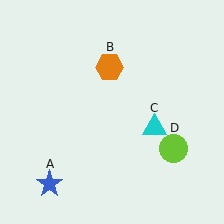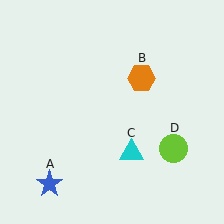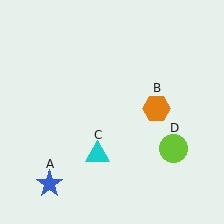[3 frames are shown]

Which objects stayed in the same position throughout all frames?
Blue star (object A) and lime circle (object D) remained stationary.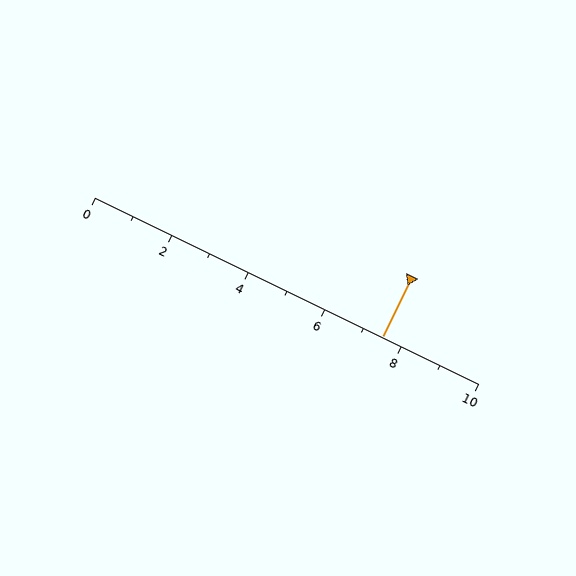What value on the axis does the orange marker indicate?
The marker indicates approximately 7.5.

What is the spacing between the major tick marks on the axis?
The major ticks are spaced 2 apart.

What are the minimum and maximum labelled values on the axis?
The axis runs from 0 to 10.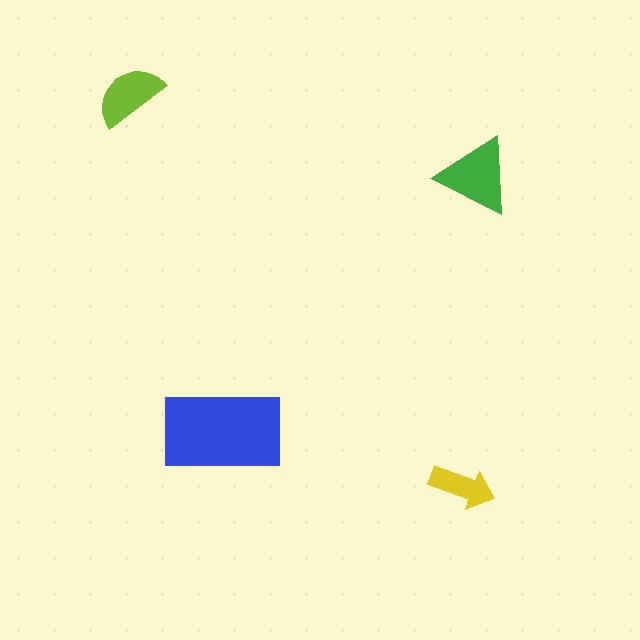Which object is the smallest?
The yellow arrow.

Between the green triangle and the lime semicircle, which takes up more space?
The green triangle.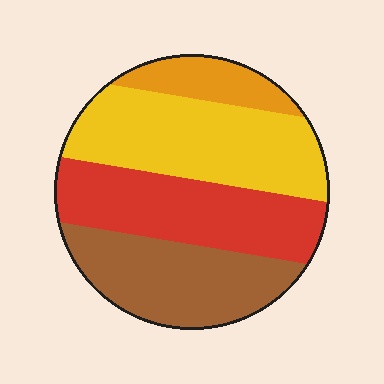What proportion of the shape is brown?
Brown takes up about one quarter (1/4) of the shape.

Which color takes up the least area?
Orange, at roughly 10%.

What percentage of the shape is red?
Red takes up between a quarter and a half of the shape.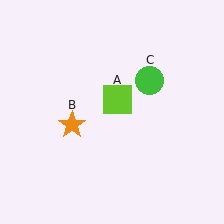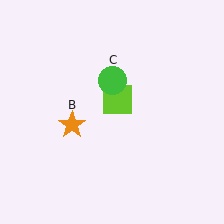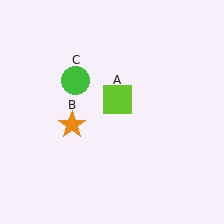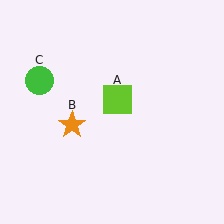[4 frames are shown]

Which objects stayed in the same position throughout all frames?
Lime square (object A) and orange star (object B) remained stationary.